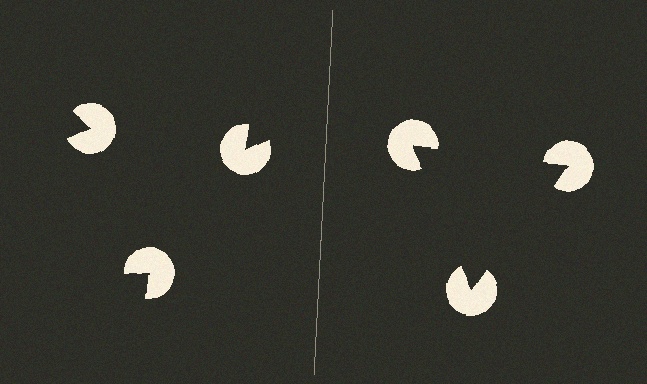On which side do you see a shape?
An illusory triangle appears on the right side. On the left side the wedge cuts are rotated, so no coherent shape forms.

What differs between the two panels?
The pac-man discs are positioned identically on both sides; only the wedge orientations differ. On the right they align to a triangle; on the left they are misaligned.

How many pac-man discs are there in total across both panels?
6 — 3 on each side.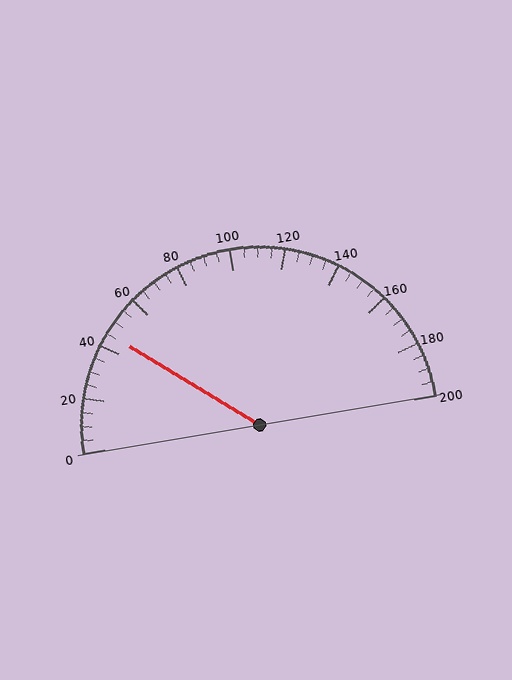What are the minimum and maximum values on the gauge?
The gauge ranges from 0 to 200.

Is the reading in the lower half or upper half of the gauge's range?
The reading is in the lower half of the range (0 to 200).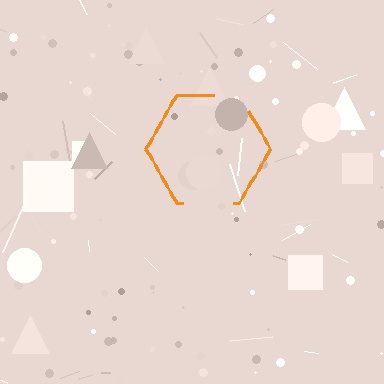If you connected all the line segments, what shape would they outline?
They would outline a hexagon.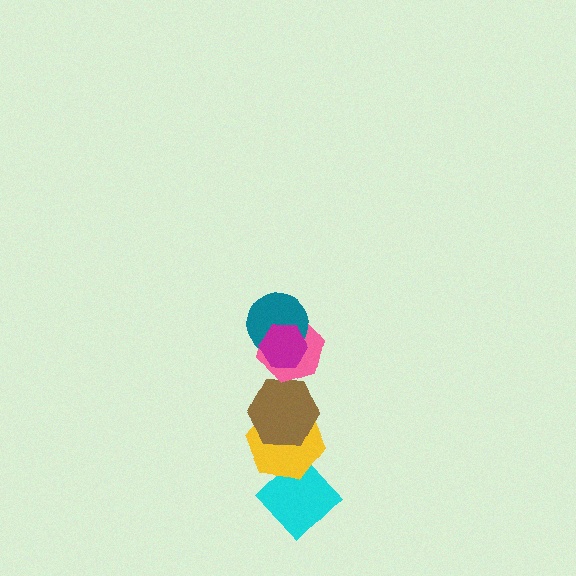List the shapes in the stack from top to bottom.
From top to bottom: the magenta hexagon, the teal circle, the pink hexagon, the brown hexagon, the yellow hexagon, the cyan diamond.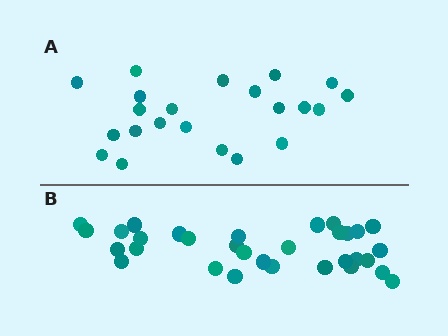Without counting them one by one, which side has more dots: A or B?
Region B (the bottom region) has more dots.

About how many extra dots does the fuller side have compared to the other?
Region B has roughly 10 or so more dots than region A.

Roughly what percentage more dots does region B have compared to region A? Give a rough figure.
About 45% more.